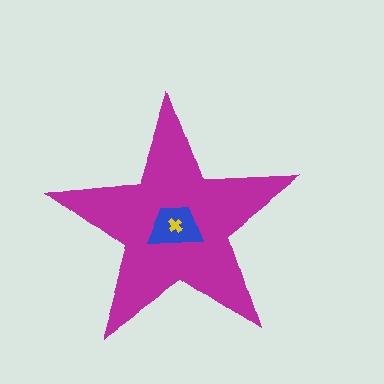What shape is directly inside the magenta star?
The blue trapezoid.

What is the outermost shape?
The magenta star.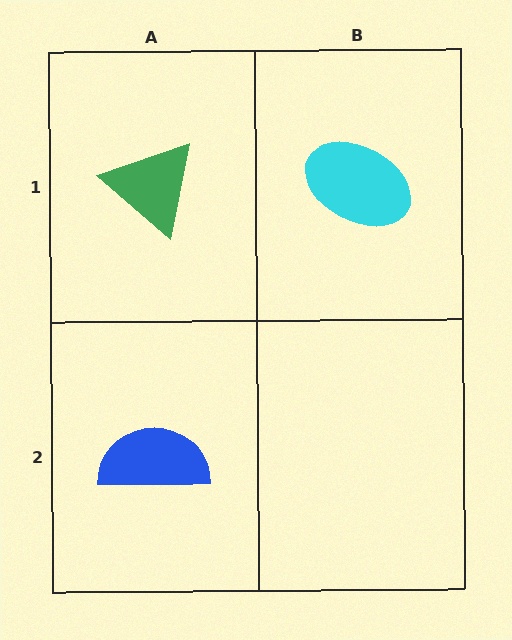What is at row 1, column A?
A green triangle.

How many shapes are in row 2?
1 shape.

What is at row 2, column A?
A blue semicircle.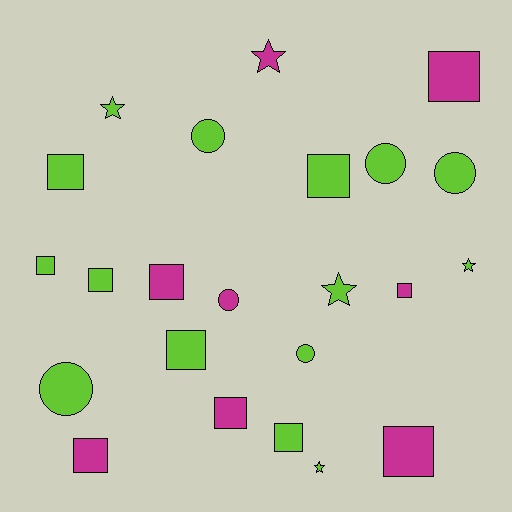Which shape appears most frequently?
Square, with 12 objects.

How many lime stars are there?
There are 4 lime stars.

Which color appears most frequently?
Lime, with 15 objects.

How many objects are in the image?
There are 23 objects.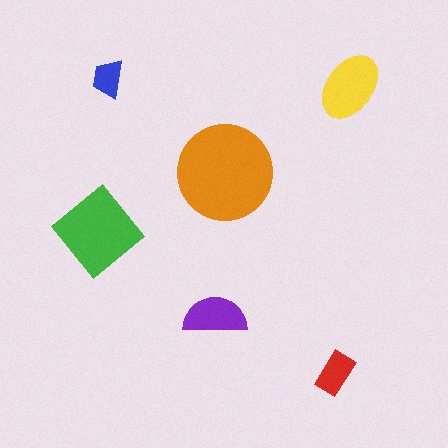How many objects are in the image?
There are 6 objects in the image.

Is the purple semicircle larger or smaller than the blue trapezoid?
Larger.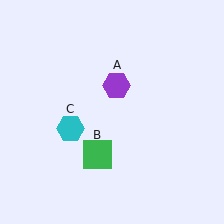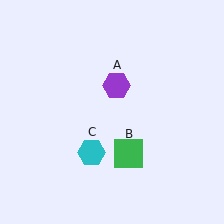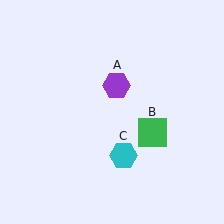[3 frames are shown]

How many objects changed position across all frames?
2 objects changed position: green square (object B), cyan hexagon (object C).